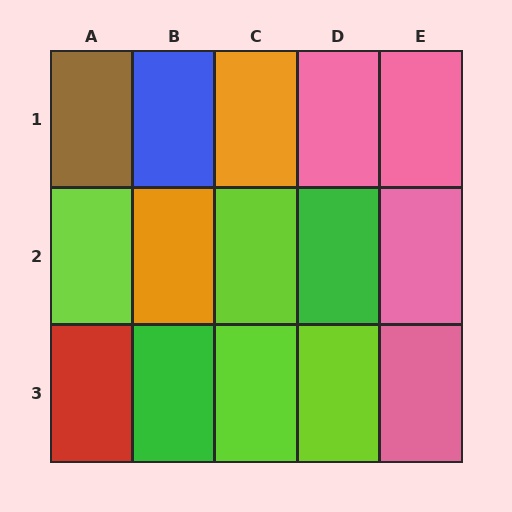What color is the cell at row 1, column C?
Orange.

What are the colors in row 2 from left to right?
Lime, orange, lime, green, pink.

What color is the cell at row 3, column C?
Lime.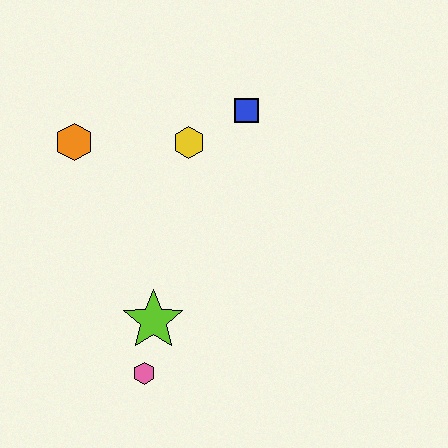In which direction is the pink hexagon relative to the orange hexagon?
The pink hexagon is below the orange hexagon.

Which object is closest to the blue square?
The yellow hexagon is closest to the blue square.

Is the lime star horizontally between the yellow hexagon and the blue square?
No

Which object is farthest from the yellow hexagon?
The pink hexagon is farthest from the yellow hexagon.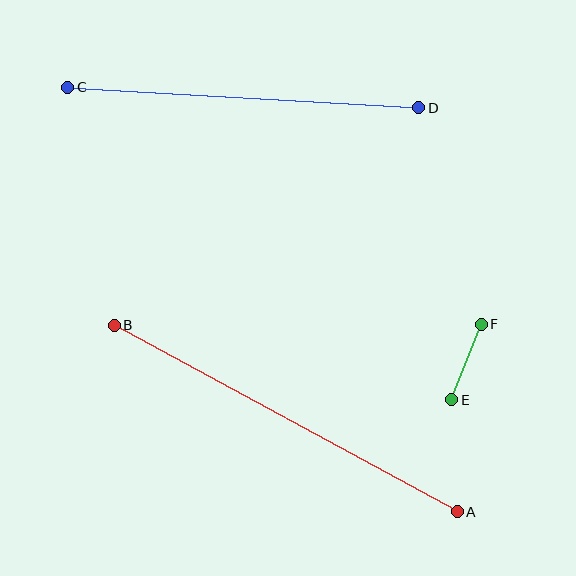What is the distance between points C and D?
The distance is approximately 352 pixels.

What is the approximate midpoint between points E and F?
The midpoint is at approximately (467, 362) pixels.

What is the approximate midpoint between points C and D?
The midpoint is at approximately (243, 98) pixels.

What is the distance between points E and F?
The distance is approximately 81 pixels.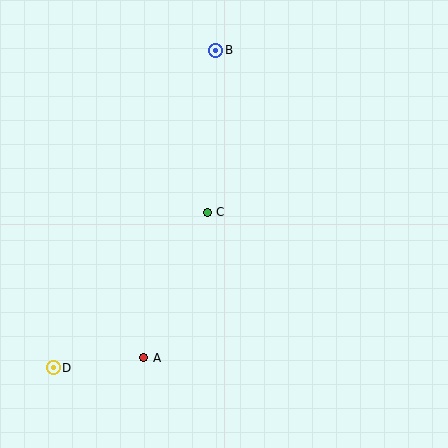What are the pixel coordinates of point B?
Point B is at (216, 50).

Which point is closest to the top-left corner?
Point B is closest to the top-left corner.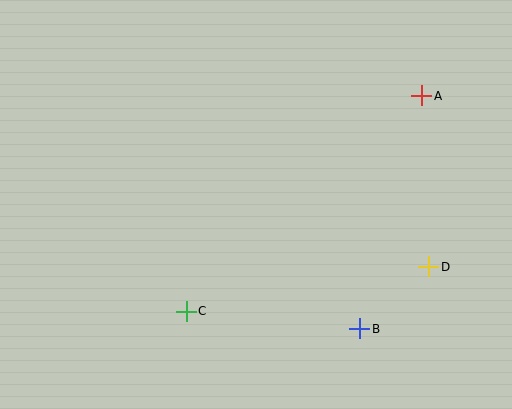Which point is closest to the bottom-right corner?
Point D is closest to the bottom-right corner.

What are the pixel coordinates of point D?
Point D is at (429, 267).